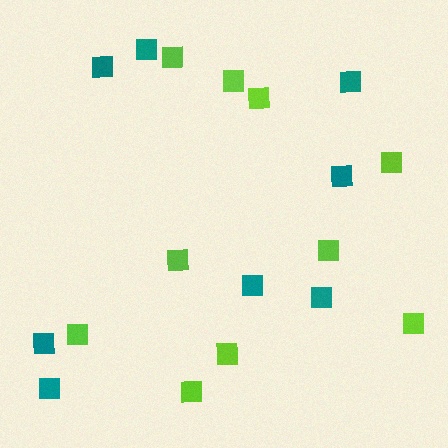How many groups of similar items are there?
There are 2 groups: one group of lime squares (10) and one group of teal squares (8).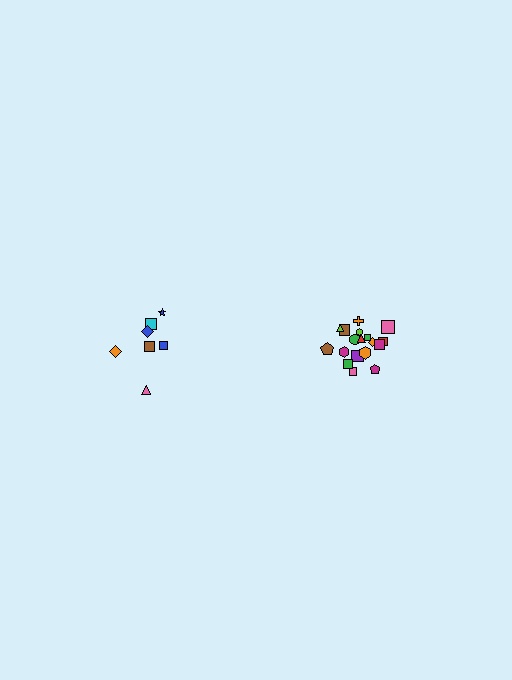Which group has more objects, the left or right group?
The right group.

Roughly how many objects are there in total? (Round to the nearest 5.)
Roughly 25 objects in total.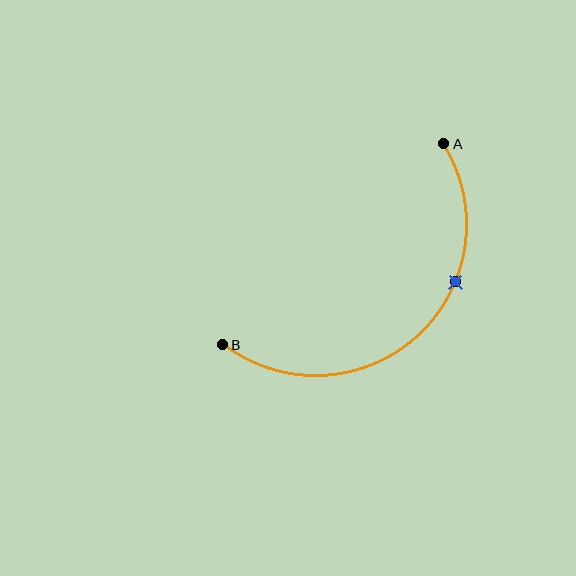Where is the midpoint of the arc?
The arc midpoint is the point on the curve farthest from the straight line joining A and B. It sits below and to the right of that line.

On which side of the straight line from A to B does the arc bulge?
The arc bulges below and to the right of the straight line connecting A and B.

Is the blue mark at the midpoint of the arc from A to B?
No. The blue mark lies on the arc but is closer to endpoint A. The arc midpoint would be at the point on the curve equidistant along the arc from both A and B.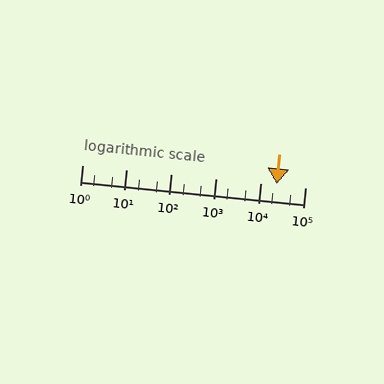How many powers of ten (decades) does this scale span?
The scale spans 5 decades, from 1 to 100000.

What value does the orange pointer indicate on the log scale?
The pointer indicates approximately 23000.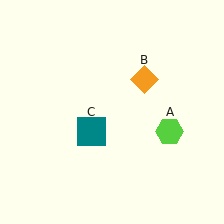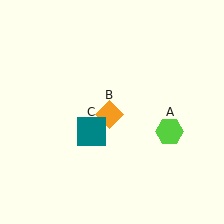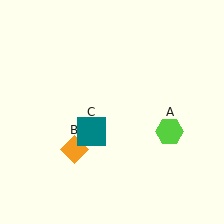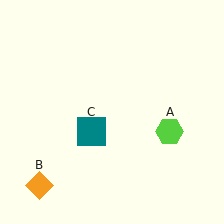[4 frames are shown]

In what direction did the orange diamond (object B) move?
The orange diamond (object B) moved down and to the left.